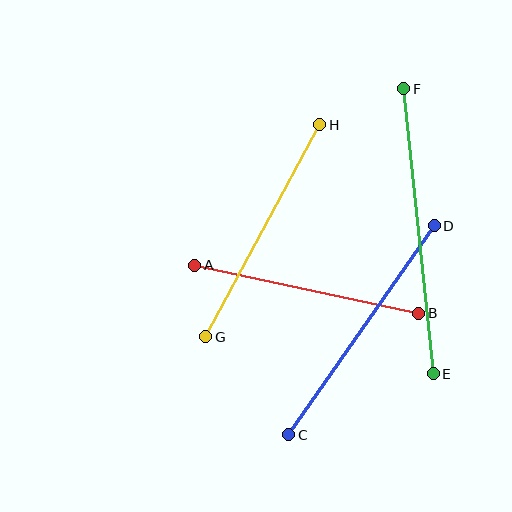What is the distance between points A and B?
The distance is approximately 229 pixels.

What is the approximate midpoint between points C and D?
The midpoint is at approximately (361, 330) pixels.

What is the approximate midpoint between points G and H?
The midpoint is at approximately (263, 231) pixels.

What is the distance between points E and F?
The distance is approximately 287 pixels.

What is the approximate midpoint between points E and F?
The midpoint is at approximately (419, 231) pixels.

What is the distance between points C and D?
The distance is approximately 255 pixels.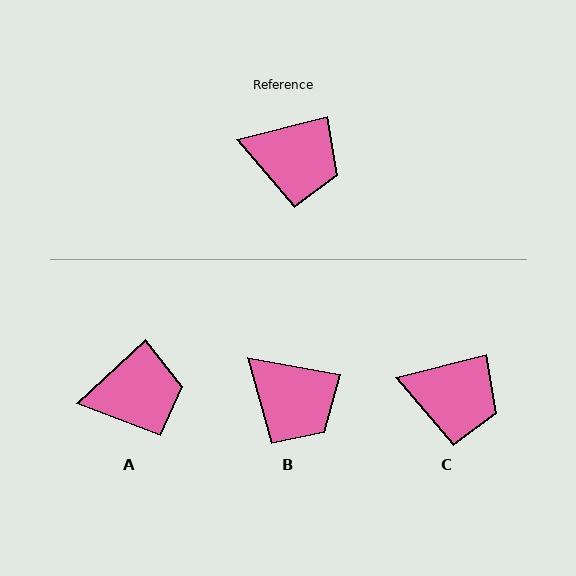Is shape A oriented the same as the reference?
No, it is off by about 29 degrees.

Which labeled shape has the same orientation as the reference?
C.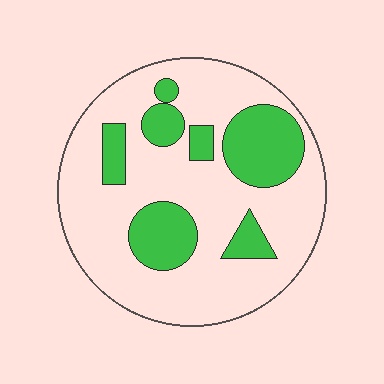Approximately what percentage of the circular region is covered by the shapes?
Approximately 25%.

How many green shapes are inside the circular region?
7.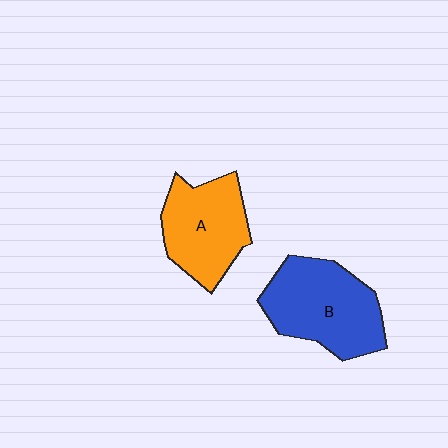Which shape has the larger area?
Shape B (blue).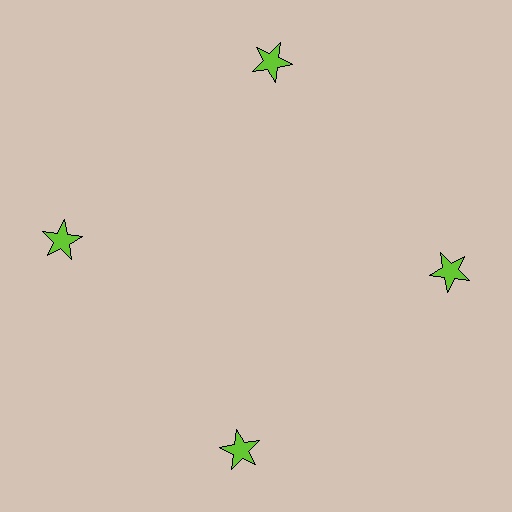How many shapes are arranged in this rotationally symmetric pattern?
There are 4 shapes, arranged in 4 groups of 1.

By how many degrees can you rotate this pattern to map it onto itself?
The pattern maps onto itself every 90 degrees of rotation.